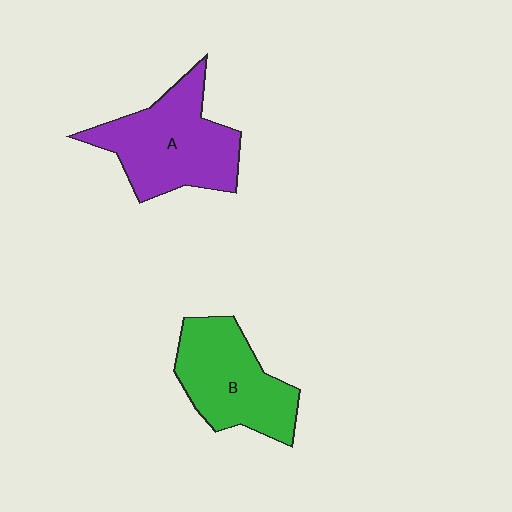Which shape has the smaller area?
Shape B (green).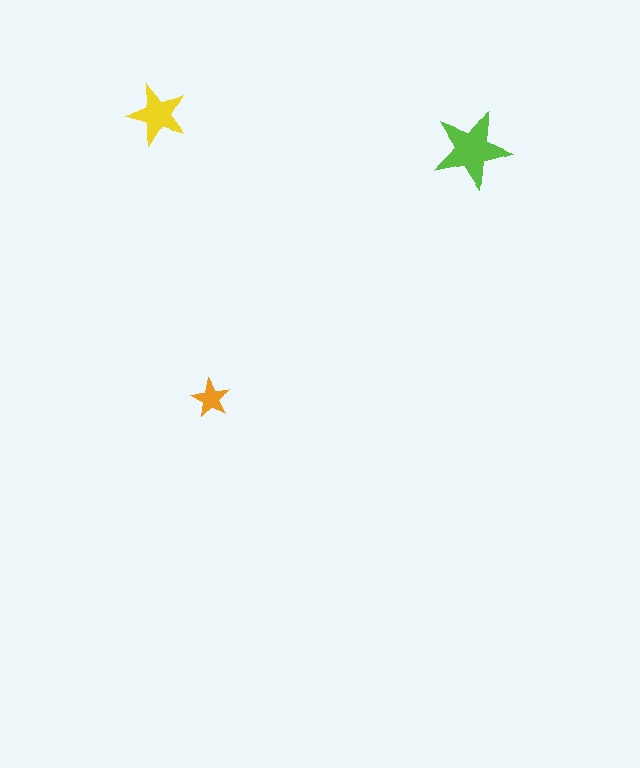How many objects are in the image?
There are 3 objects in the image.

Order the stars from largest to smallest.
the lime one, the yellow one, the orange one.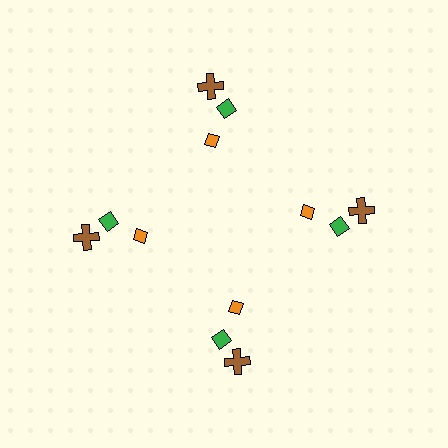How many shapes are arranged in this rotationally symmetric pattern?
There are 12 shapes, arranged in 4 groups of 3.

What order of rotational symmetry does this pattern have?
This pattern has 4-fold rotational symmetry.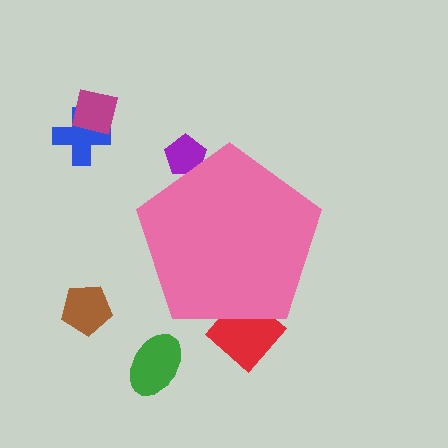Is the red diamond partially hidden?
Yes, the red diamond is partially hidden behind the pink pentagon.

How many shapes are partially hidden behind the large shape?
2 shapes are partially hidden.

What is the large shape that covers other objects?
A pink pentagon.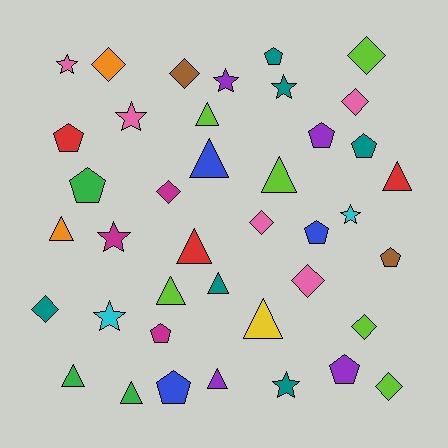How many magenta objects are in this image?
There are 3 magenta objects.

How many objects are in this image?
There are 40 objects.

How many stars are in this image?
There are 8 stars.